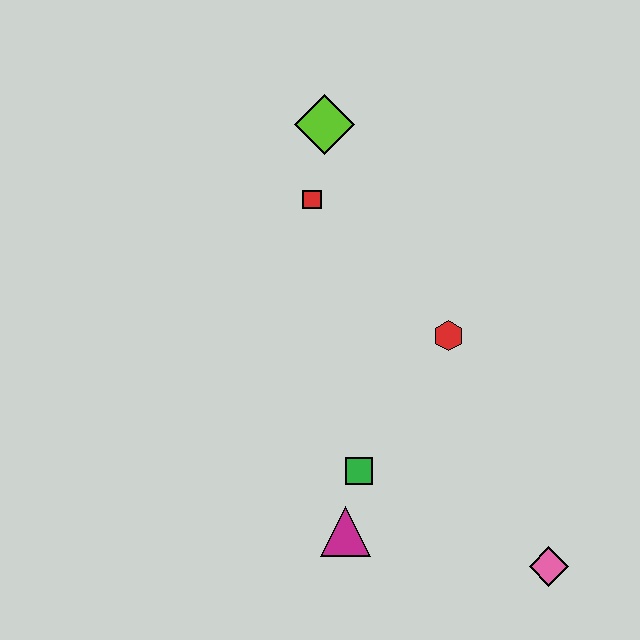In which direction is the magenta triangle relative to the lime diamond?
The magenta triangle is below the lime diamond.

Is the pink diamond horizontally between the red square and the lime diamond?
No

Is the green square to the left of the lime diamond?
No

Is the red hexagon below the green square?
No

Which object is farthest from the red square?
The pink diamond is farthest from the red square.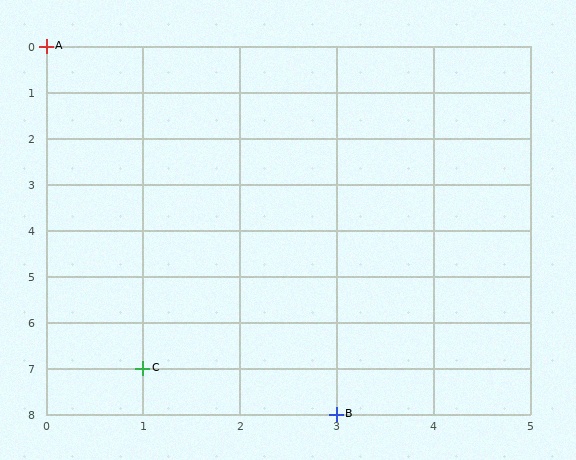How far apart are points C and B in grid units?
Points C and B are 2 columns and 1 row apart (about 2.2 grid units diagonally).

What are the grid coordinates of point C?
Point C is at grid coordinates (1, 7).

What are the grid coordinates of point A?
Point A is at grid coordinates (0, 0).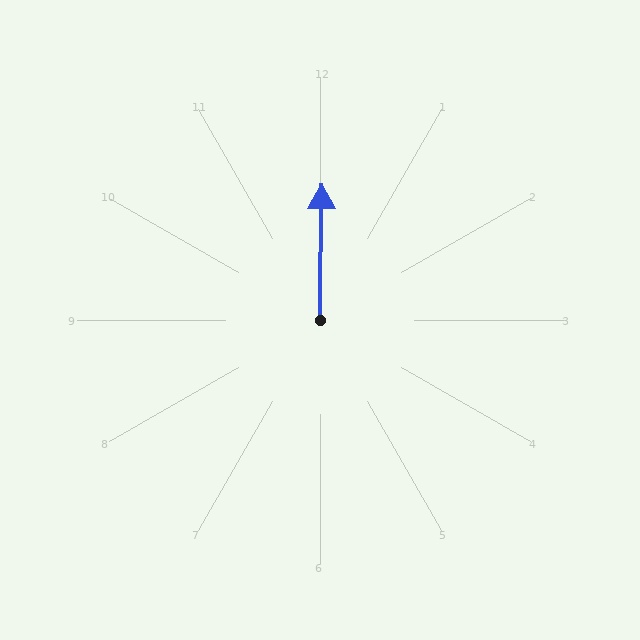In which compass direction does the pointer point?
North.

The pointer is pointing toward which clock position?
Roughly 12 o'clock.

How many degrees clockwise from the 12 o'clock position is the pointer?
Approximately 1 degrees.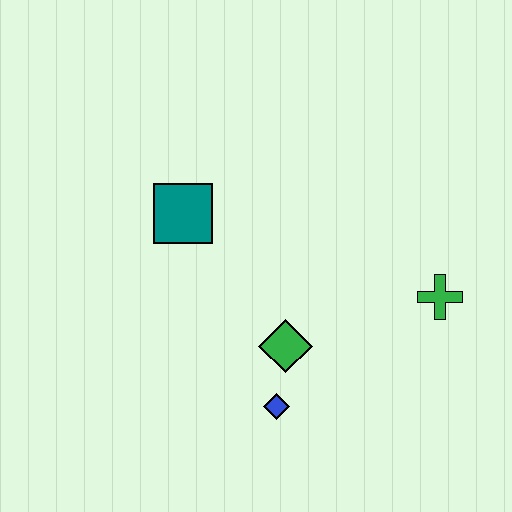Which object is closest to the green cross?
The green diamond is closest to the green cross.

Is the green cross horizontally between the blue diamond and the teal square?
No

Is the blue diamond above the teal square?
No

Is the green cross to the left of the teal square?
No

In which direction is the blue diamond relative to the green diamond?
The blue diamond is below the green diamond.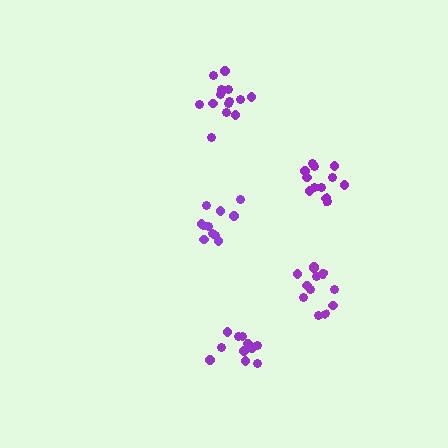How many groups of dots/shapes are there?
There are 5 groups.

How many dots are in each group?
Group 1: 12 dots, Group 2: 11 dots, Group 3: 12 dots, Group 4: 15 dots, Group 5: 11 dots (61 total).